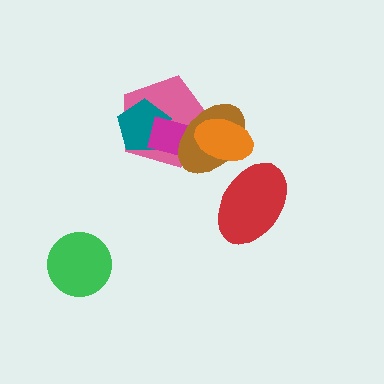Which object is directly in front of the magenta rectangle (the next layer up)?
The brown ellipse is directly in front of the magenta rectangle.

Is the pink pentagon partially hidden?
Yes, it is partially covered by another shape.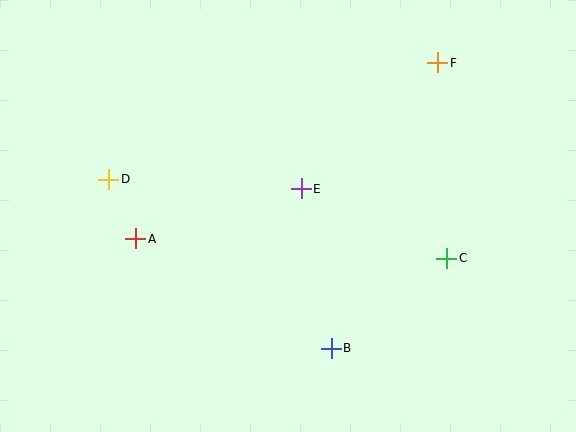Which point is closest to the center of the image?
Point E at (301, 189) is closest to the center.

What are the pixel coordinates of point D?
Point D is at (109, 179).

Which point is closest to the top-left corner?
Point D is closest to the top-left corner.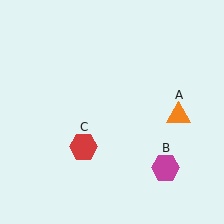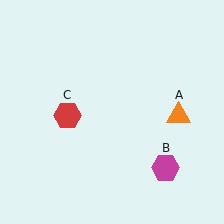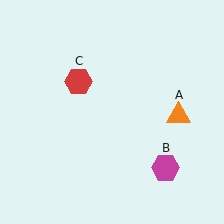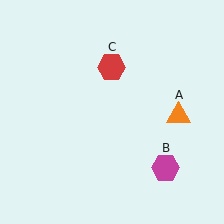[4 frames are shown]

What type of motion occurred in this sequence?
The red hexagon (object C) rotated clockwise around the center of the scene.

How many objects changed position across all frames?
1 object changed position: red hexagon (object C).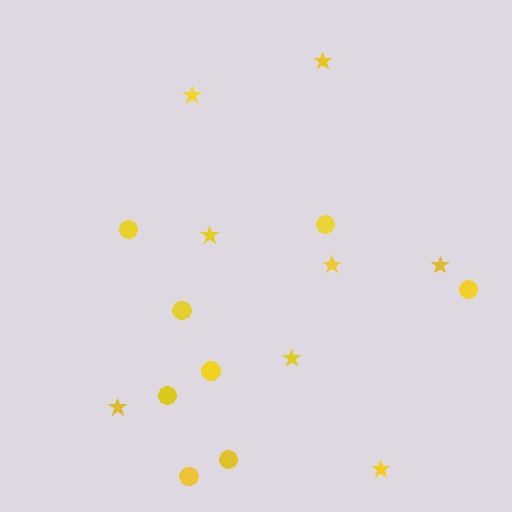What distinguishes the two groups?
There are 2 groups: one group of stars (8) and one group of circles (8).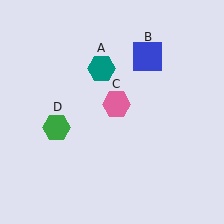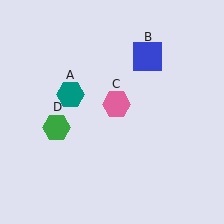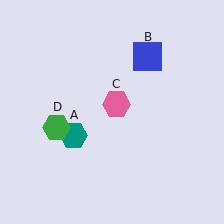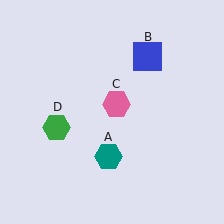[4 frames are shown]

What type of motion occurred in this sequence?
The teal hexagon (object A) rotated counterclockwise around the center of the scene.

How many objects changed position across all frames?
1 object changed position: teal hexagon (object A).